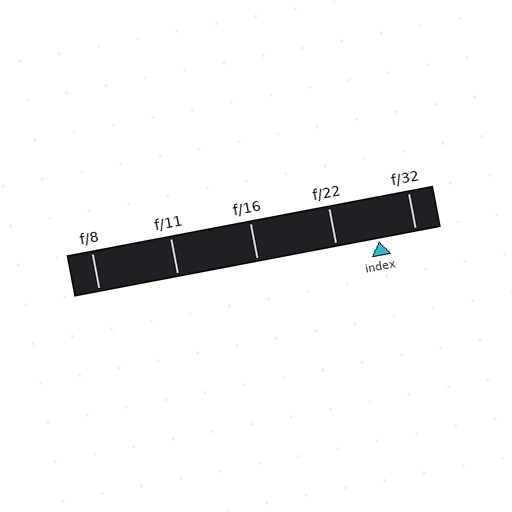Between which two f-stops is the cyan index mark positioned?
The index mark is between f/22 and f/32.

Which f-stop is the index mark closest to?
The index mark is closest to f/32.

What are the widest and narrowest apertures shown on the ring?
The widest aperture shown is f/8 and the narrowest is f/32.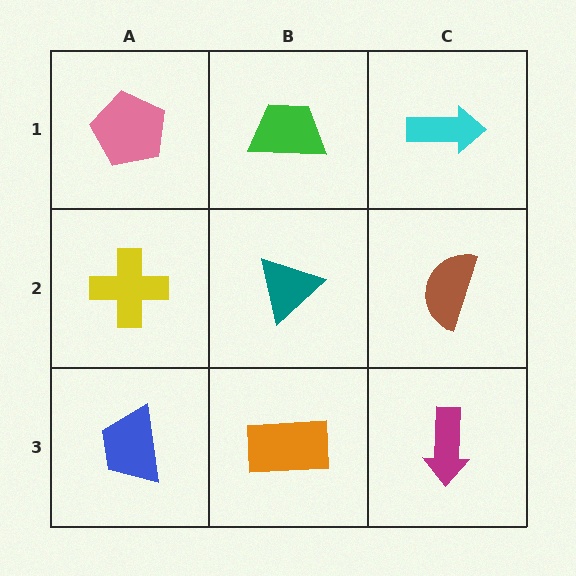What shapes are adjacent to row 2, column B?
A green trapezoid (row 1, column B), an orange rectangle (row 3, column B), a yellow cross (row 2, column A), a brown semicircle (row 2, column C).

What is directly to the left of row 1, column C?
A green trapezoid.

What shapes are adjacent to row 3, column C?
A brown semicircle (row 2, column C), an orange rectangle (row 3, column B).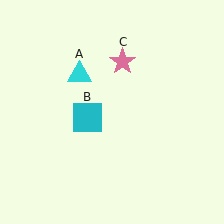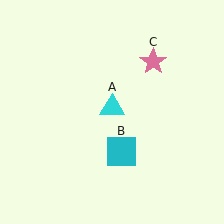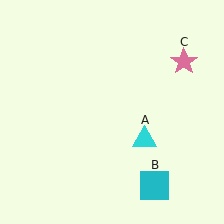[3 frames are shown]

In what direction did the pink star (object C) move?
The pink star (object C) moved right.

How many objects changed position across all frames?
3 objects changed position: cyan triangle (object A), cyan square (object B), pink star (object C).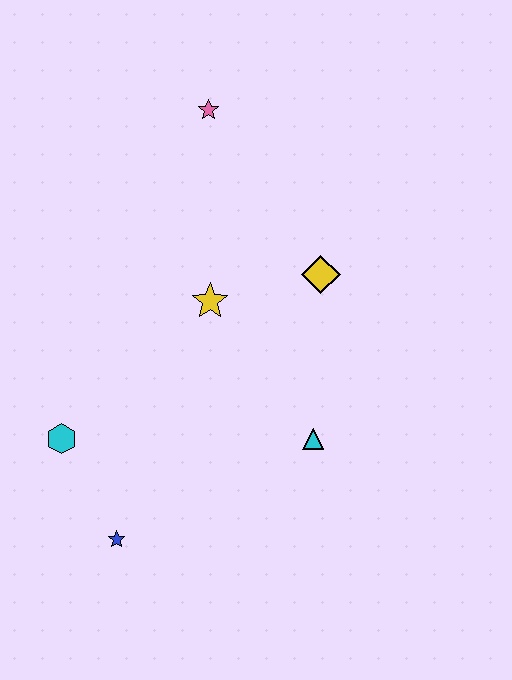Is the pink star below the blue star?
No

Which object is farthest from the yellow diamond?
The blue star is farthest from the yellow diamond.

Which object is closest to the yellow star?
The yellow diamond is closest to the yellow star.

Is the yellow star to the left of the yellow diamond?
Yes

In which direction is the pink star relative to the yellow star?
The pink star is above the yellow star.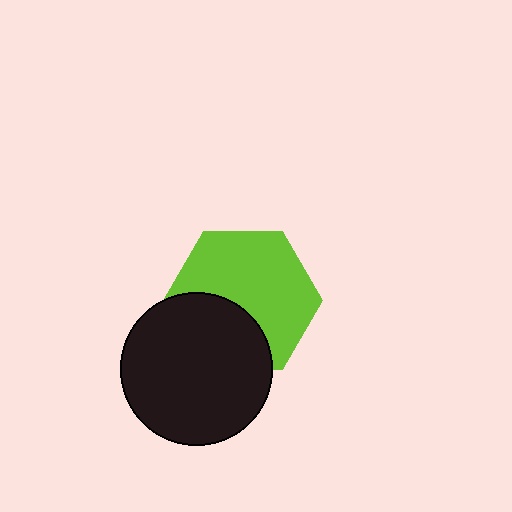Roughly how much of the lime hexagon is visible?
Most of it is visible (roughly 65%).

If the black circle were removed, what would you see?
You would see the complete lime hexagon.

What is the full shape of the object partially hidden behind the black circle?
The partially hidden object is a lime hexagon.